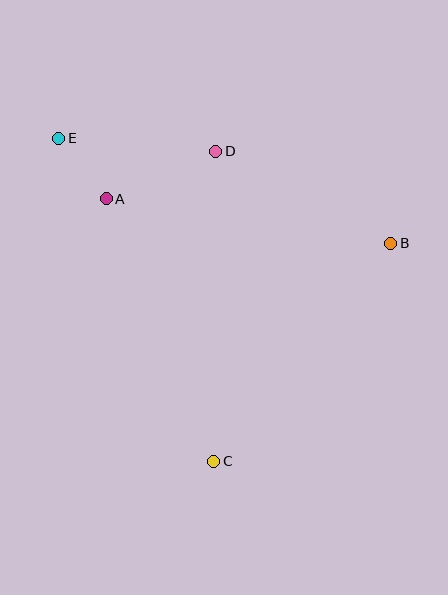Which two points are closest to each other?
Points A and E are closest to each other.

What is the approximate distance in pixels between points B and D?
The distance between B and D is approximately 198 pixels.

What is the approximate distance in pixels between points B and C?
The distance between B and C is approximately 281 pixels.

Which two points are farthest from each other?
Points C and E are farthest from each other.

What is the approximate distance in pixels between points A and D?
The distance between A and D is approximately 119 pixels.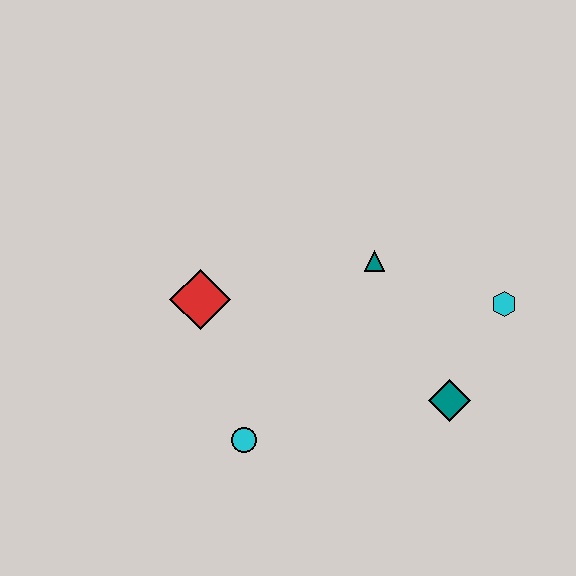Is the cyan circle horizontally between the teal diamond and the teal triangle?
No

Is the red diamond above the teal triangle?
No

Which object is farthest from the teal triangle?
The cyan circle is farthest from the teal triangle.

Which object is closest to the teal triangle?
The cyan hexagon is closest to the teal triangle.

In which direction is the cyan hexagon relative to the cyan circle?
The cyan hexagon is to the right of the cyan circle.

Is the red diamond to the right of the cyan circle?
No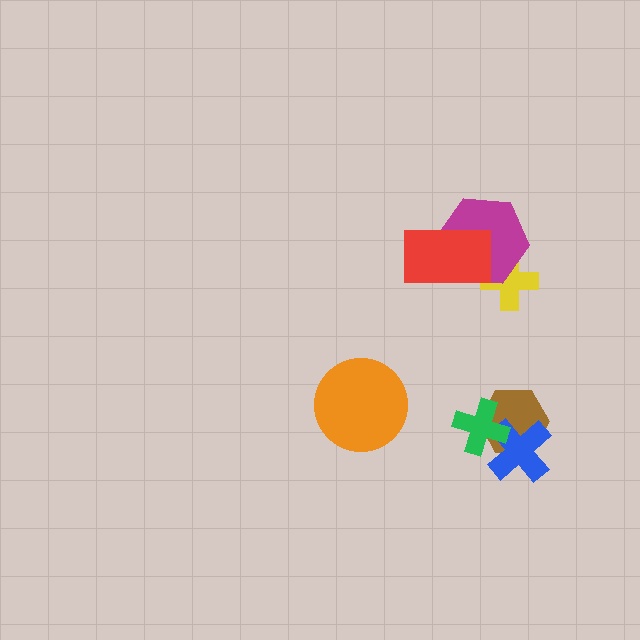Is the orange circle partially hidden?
No, no other shape covers it.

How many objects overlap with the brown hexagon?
2 objects overlap with the brown hexagon.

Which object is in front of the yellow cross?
The magenta hexagon is in front of the yellow cross.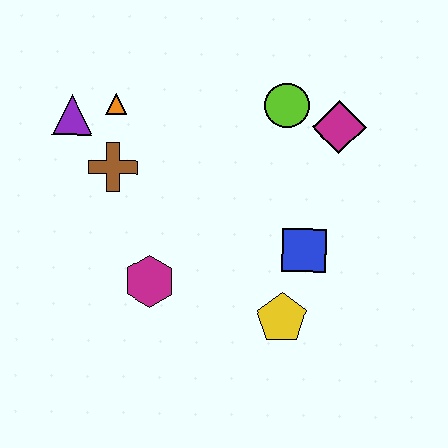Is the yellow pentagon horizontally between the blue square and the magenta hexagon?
Yes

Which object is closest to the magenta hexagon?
The brown cross is closest to the magenta hexagon.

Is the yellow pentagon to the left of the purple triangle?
No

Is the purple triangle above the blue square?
Yes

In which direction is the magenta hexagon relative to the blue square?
The magenta hexagon is to the left of the blue square.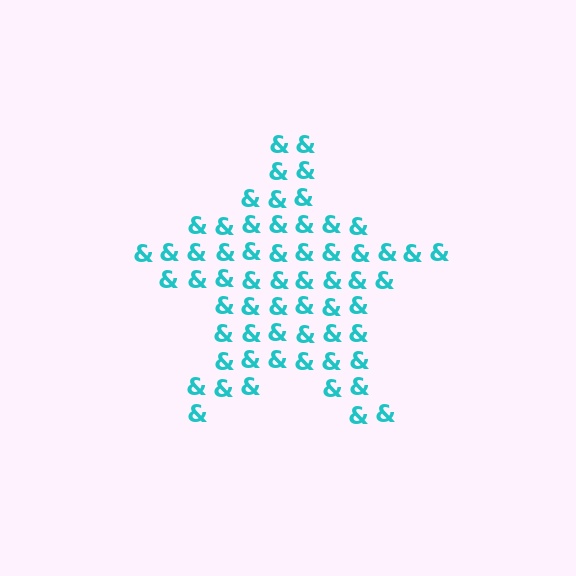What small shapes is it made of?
It is made of small ampersands.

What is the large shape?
The large shape is a star.